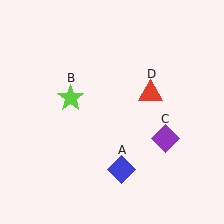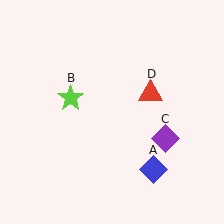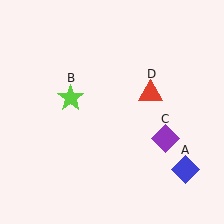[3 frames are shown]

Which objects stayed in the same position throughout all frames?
Lime star (object B) and purple diamond (object C) and red triangle (object D) remained stationary.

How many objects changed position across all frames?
1 object changed position: blue diamond (object A).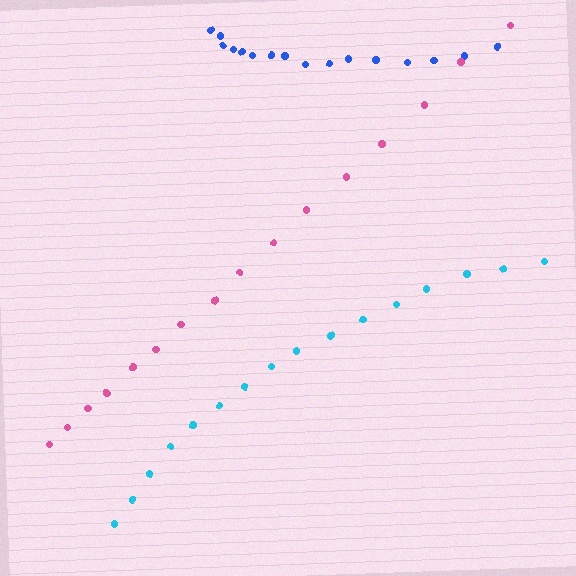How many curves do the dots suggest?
There are 3 distinct paths.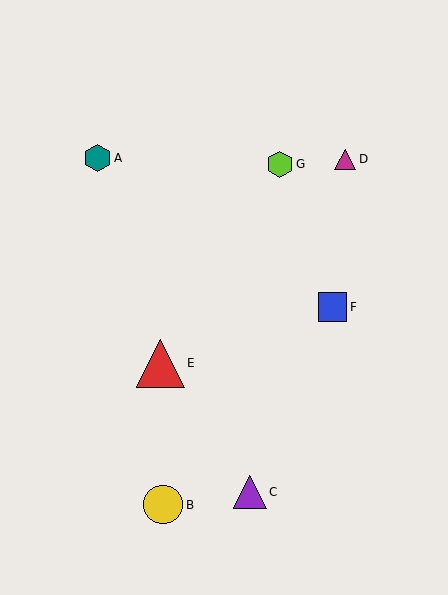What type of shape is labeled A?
Shape A is a teal hexagon.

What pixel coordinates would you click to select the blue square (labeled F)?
Click at (332, 307) to select the blue square F.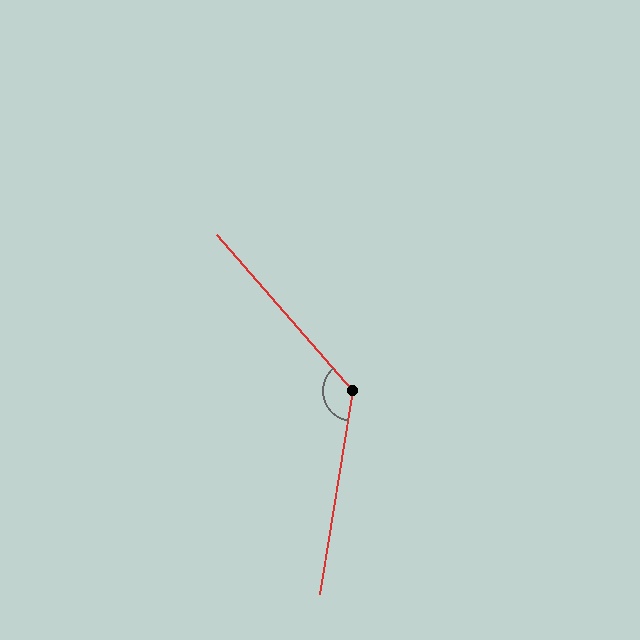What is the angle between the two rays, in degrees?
Approximately 130 degrees.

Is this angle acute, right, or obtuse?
It is obtuse.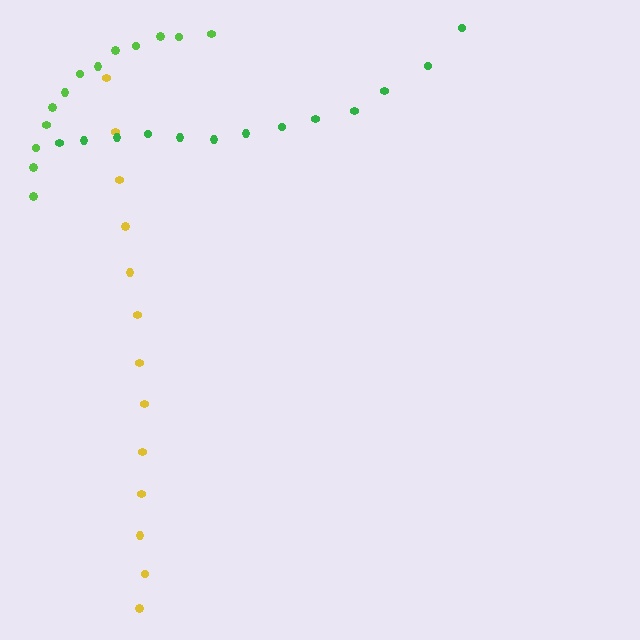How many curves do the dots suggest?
There are 3 distinct paths.